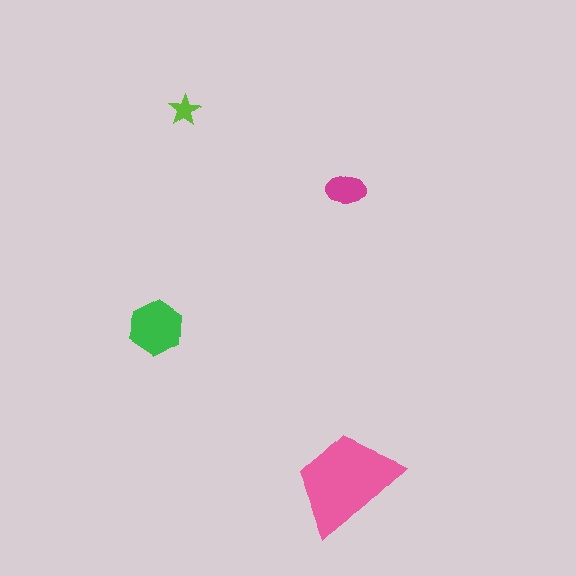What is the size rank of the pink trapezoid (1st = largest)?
1st.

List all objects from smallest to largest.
The lime star, the magenta ellipse, the green hexagon, the pink trapezoid.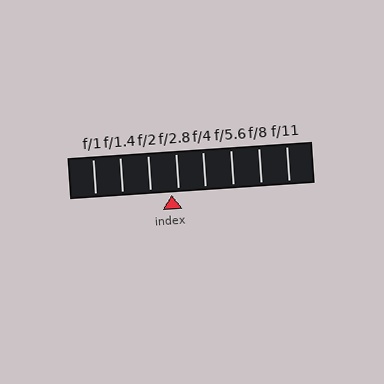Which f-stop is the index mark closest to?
The index mark is closest to f/2.8.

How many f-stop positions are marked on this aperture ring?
There are 8 f-stop positions marked.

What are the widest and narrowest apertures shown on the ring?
The widest aperture shown is f/1 and the narrowest is f/11.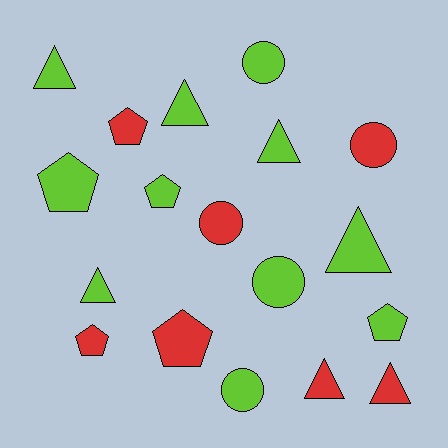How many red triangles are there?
There are 2 red triangles.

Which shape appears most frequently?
Triangle, with 7 objects.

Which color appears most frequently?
Lime, with 11 objects.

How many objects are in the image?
There are 18 objects.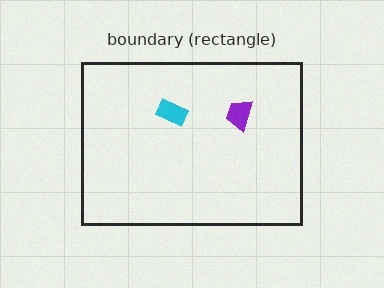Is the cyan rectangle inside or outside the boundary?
Inside.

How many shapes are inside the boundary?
2 inside, 0 outside.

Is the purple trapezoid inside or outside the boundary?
Inside.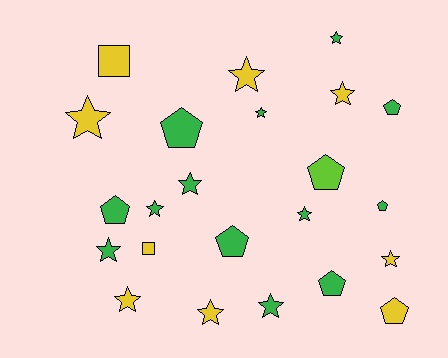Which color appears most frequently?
Green, with 13 objects.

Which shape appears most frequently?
Star, with 13 objects.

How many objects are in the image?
There are 23 objects.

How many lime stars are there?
There are no lime stars.